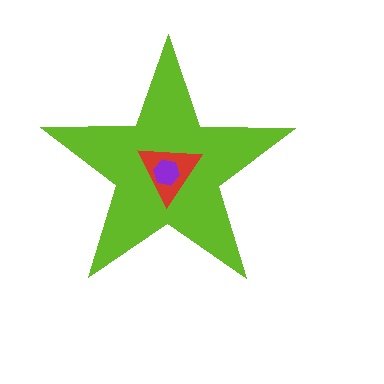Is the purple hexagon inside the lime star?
Yes.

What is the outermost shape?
The lime star.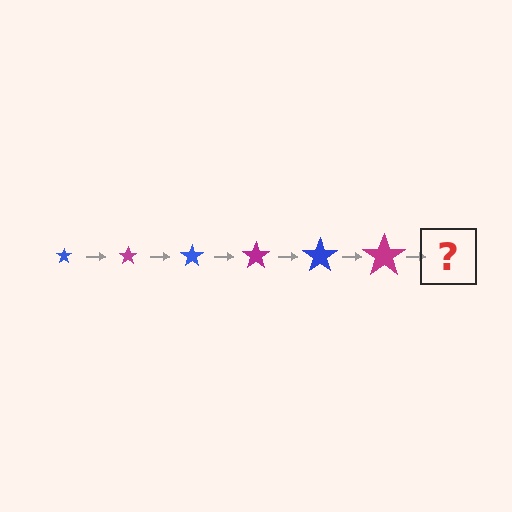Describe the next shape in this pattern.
It should be a blue star, larger than the previous one.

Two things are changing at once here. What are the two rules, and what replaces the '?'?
The two rules are that the star grows larger each step and the color cycles through blue and magenta. The '?' should be a blue star, larger than the previous one.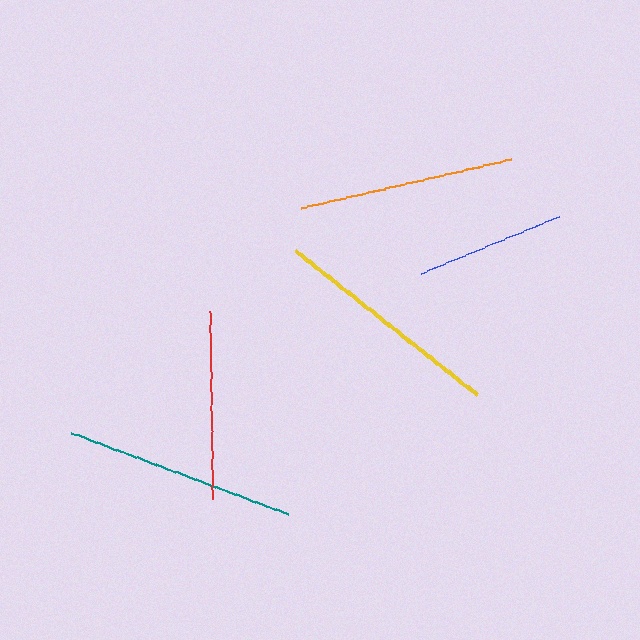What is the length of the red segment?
The red segment is approximately 188 pixels long.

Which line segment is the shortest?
The blue line is the shortest at approximately 149 pixels.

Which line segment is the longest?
The yellow line is the longest at approximately 232 pixels.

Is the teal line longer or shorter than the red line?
The teal line is longer than the red line.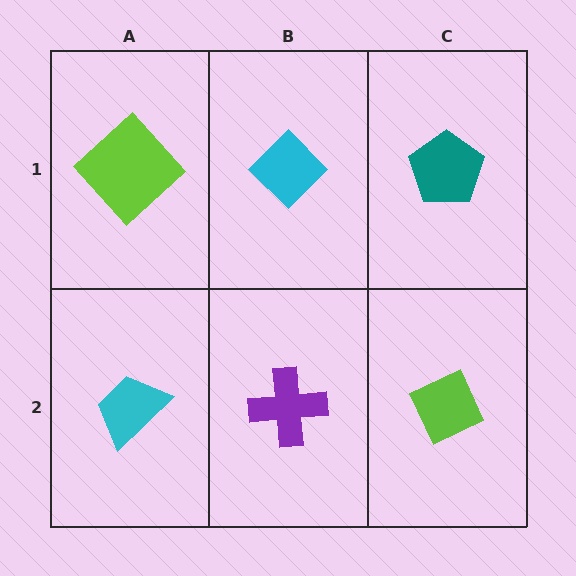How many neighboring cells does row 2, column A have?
2.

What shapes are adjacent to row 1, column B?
A purple cross (row 2, column B), a lime diamond (row 1, column A), a teal pentagon (row 1, column C).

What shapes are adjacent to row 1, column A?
A cyan trapezoid (row 2, column A), a cyan diamond (row 1, column B).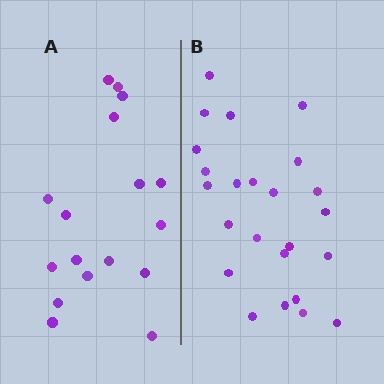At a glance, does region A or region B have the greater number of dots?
Region B (the right region) has more dots.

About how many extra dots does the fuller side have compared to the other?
Region B has roughly 8 or so more dots than region A.